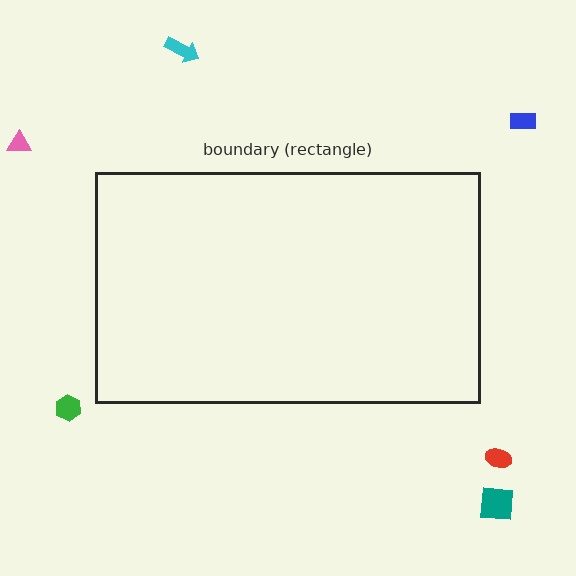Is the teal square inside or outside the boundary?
Outside.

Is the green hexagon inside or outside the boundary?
Outside.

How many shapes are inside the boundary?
0 inside, 6 outside.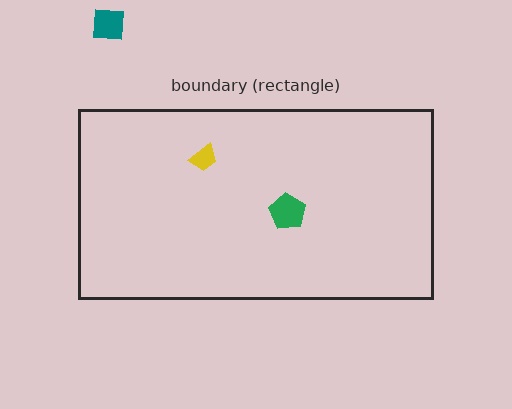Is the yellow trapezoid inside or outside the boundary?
Inside.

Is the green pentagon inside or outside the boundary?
Inside.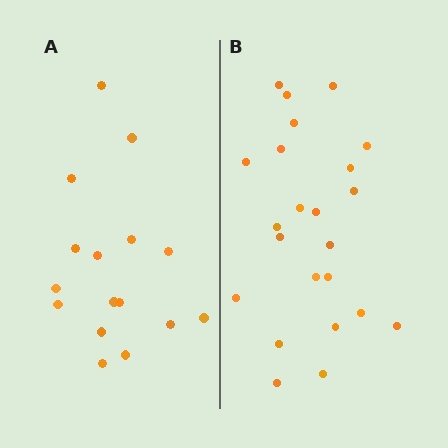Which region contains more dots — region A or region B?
Region B (the right region) has more dots.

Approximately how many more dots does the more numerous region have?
Region B has roughly 8 or so more dots than region A.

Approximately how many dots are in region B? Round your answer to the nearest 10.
About 20 dots. (The exact count is 23, which rounds to 20.)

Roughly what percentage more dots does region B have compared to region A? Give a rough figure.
About 45% more.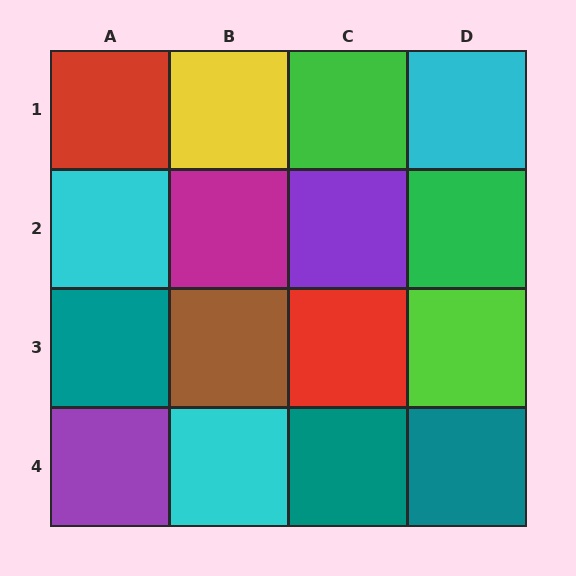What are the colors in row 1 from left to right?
Red, yellow, green, cyan.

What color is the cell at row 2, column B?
Magenta.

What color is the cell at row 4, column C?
Teal.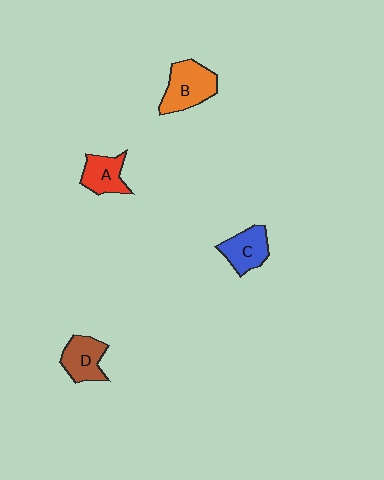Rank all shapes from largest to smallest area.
From largest to smallest: B (orange), C (blue), D (brown), A (red).